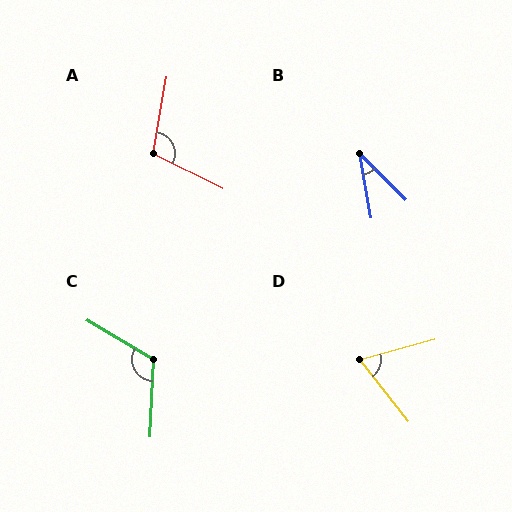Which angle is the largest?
C, at approximately 119 degrees.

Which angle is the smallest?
B, at approximately 35 degrees.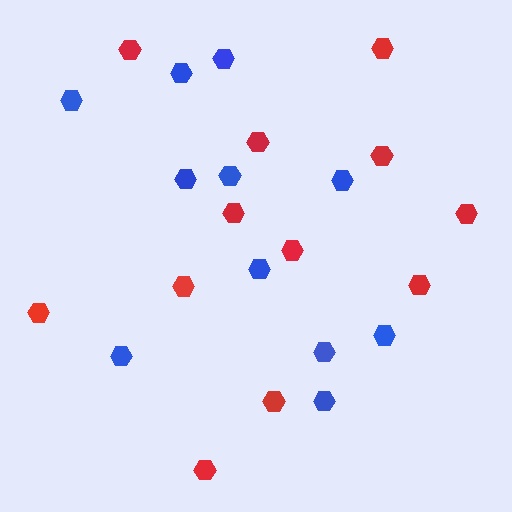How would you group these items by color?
There are 2 groups: one group of red hexagons (12) and one group of blue hexagons (11).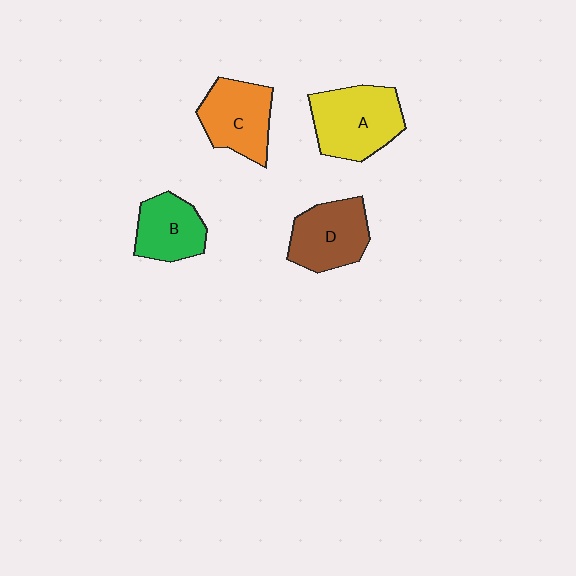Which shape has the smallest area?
Shape B (green).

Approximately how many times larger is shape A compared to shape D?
Approximately 1.2 times.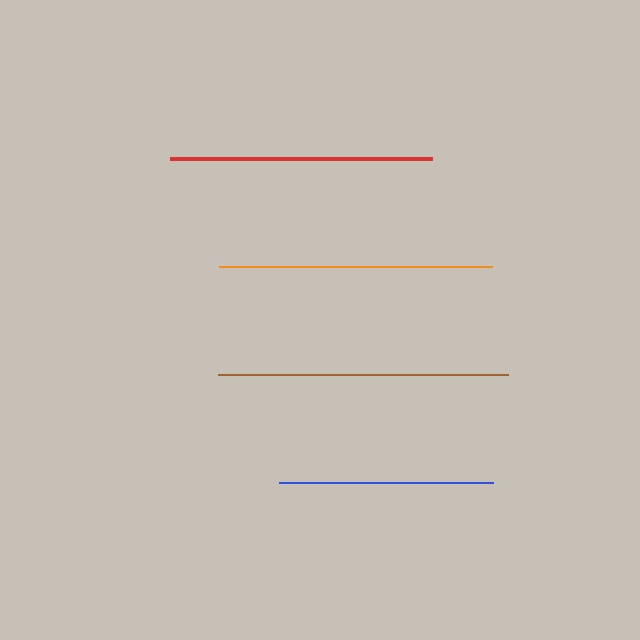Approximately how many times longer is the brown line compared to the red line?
The brown line is approximately 1.1 times the length of the red line.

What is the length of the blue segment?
The blue segment is approximately 215 pixels long.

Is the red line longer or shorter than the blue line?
The red line is longer than the blue line.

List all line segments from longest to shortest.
From longest to shortest: brown, orange, red, blue.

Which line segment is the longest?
The brown line is the longest at approximately 290 pixels.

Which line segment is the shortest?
The blue line is the shortest at approximately 215 pixels.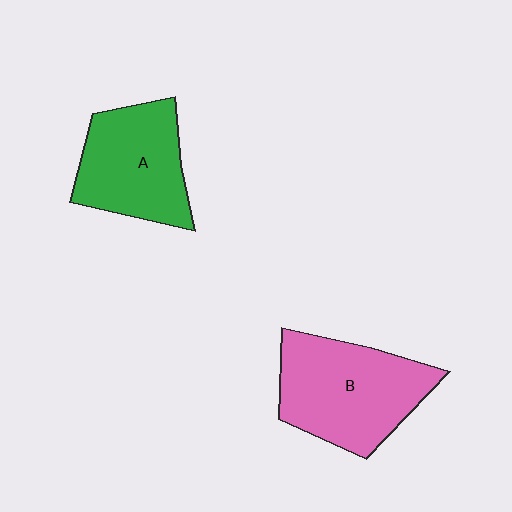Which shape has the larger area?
Shape B (pink).